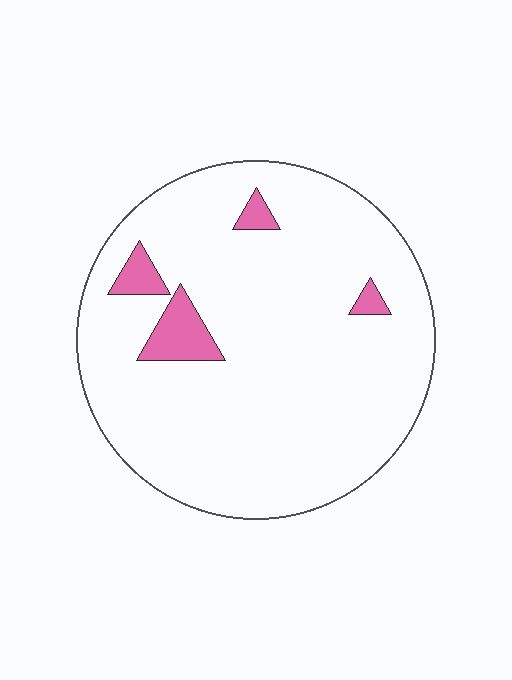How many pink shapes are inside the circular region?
4.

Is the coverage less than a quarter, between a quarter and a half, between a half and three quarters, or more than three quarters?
Less than a quarter.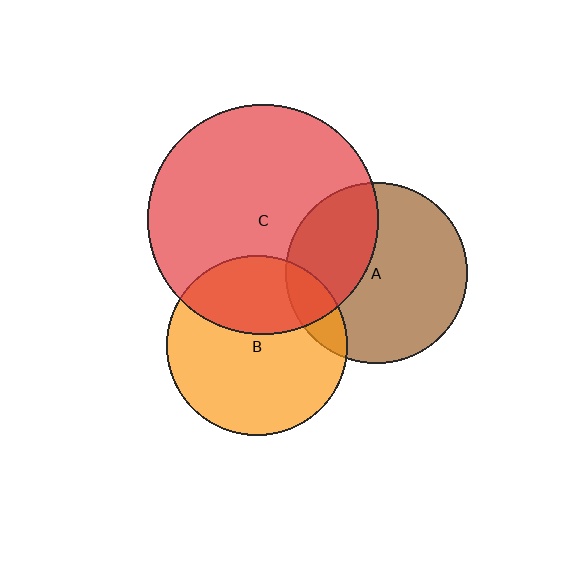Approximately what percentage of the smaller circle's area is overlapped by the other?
Approximately 35%.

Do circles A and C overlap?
Yes.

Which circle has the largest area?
Circle C (red).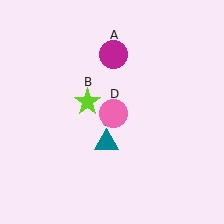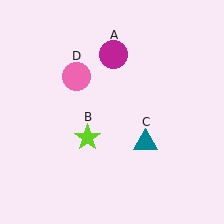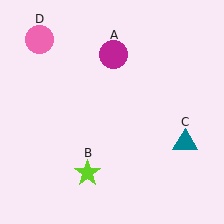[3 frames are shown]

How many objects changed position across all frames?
3 objects changed position: lime star (object B), teal triangle (object C), pink circle (object D).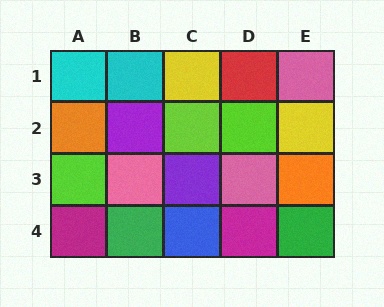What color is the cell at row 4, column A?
Magenta.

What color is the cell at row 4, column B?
Green.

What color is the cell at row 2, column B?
Purple.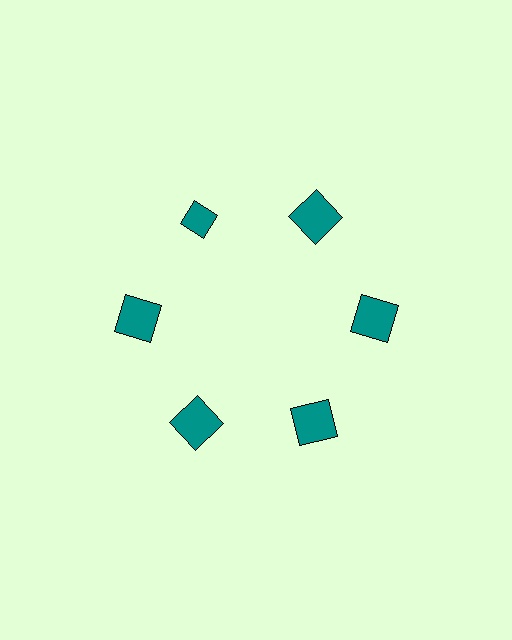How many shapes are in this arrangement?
There are 6 shapes arranged in a ring pattern.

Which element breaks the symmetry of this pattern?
The teal diamond at roughly the 11 o'clock position breaks the symmetry. All other shapes are teal squares.